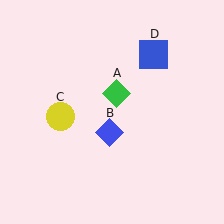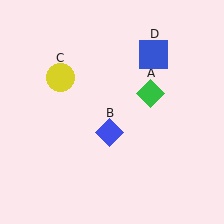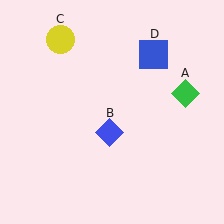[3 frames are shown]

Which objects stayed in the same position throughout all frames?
Blue diamond (object B) and blue square (object D) remained stationary.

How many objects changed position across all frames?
2 objects changed position: green diamond (object A), yellow circle (object C).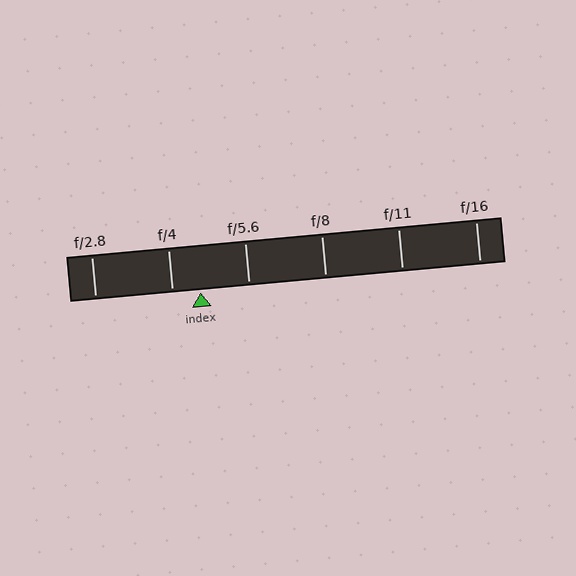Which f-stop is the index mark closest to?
The index mark is closest to f/4.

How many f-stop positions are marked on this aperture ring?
There are 6 f-stop positions marked.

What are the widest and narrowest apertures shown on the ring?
The widest aperture shown is f/2.8 and the narrowest is f/16.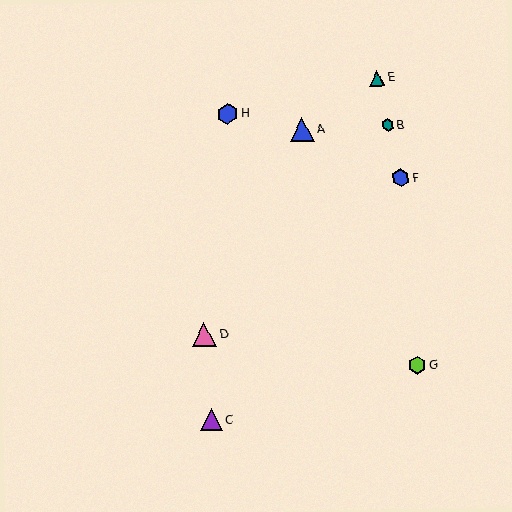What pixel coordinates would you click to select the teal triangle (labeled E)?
Click at (377, 78) to select the teal triangle E.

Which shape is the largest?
The blue triangle (labeled A) is the largest.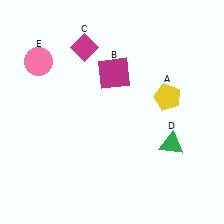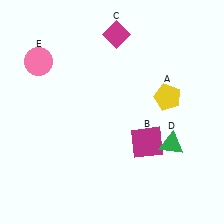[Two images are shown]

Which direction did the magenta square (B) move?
The magenta square (B) moved down.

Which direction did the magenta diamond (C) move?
The magenta diamond (C) moved right.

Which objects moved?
The objects that moved are: the magenta square (B), the magenta diamond (C).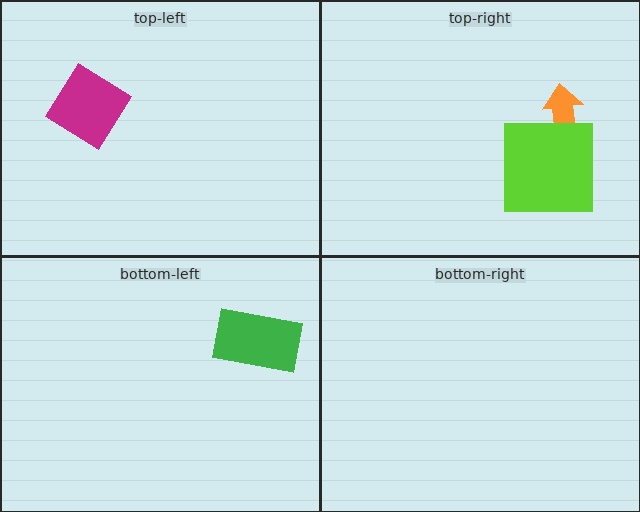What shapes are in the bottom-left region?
The green rectangle.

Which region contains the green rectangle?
The bottom-left region.